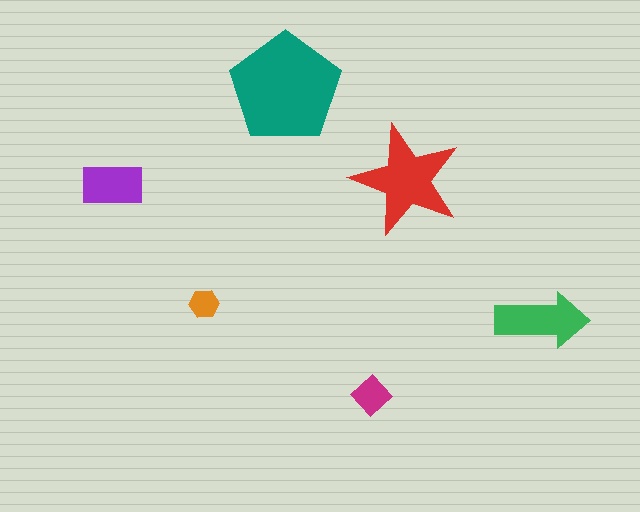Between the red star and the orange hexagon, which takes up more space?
The red star.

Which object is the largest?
The teal pentagon.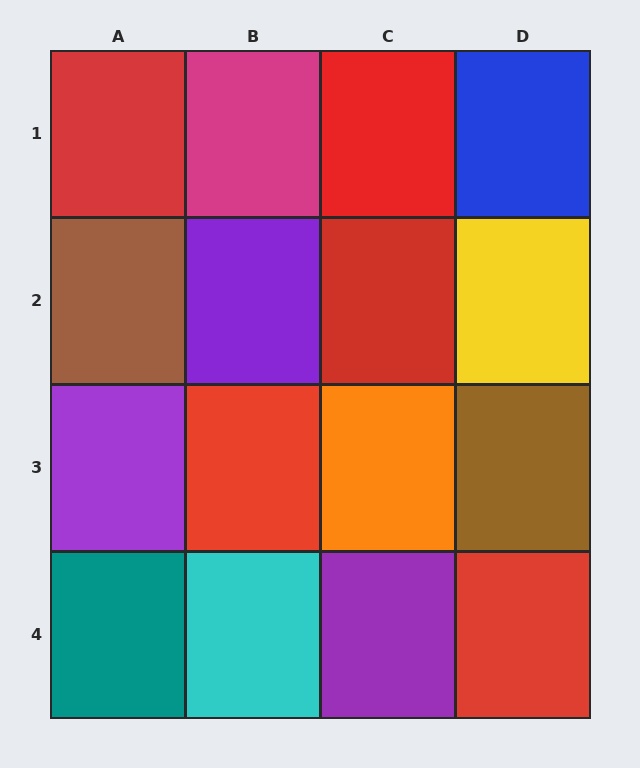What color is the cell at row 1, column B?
Magenta.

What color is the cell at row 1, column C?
Red.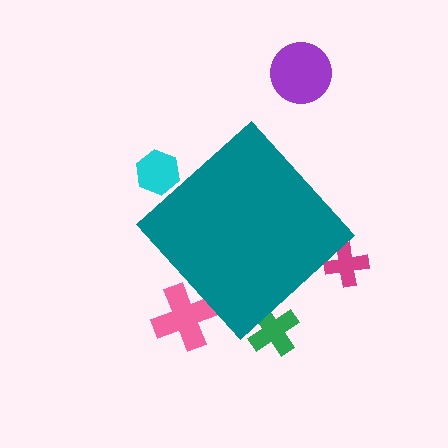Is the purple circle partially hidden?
No, the purple circle is fully visible.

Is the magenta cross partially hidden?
Yes, the magenta cross is partially hidden behind the teal diamond.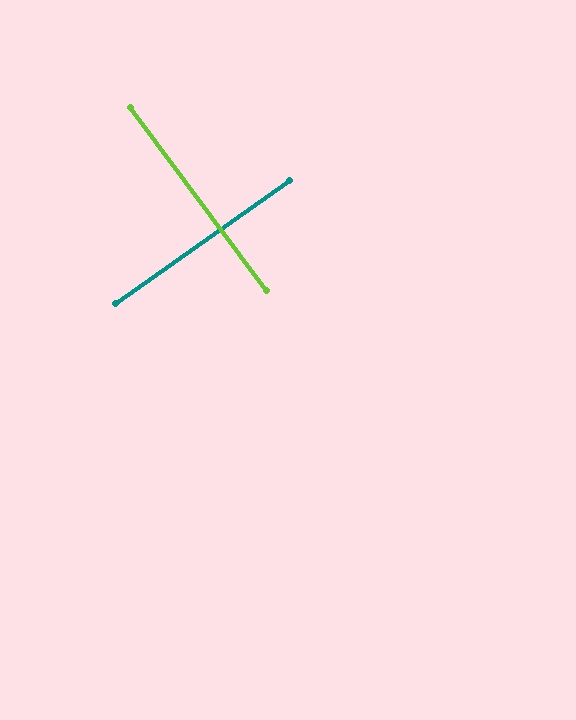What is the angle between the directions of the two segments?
Approximately 89 degrees.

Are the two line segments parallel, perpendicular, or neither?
Perpendicular — they meet at approximately 89°.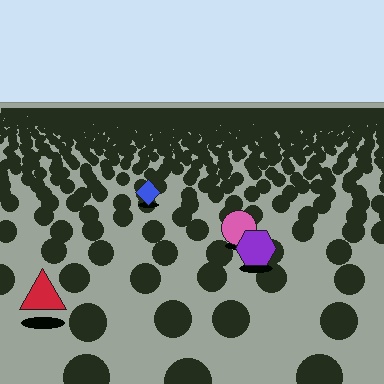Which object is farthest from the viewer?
The blue diamond is farthest from the viewer. It appears smaller and the ground texture around it is denser.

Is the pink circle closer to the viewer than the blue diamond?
Yes. The pink circle is closer — you can tell from the texture gradient: the ground texture is coarser near it.